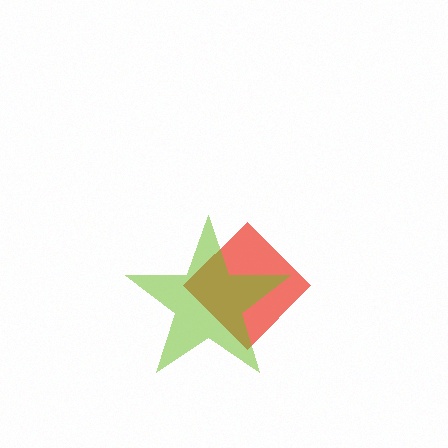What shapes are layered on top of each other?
The layered shapes are: a red diamond, a lime star.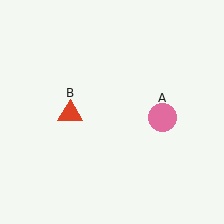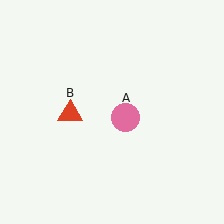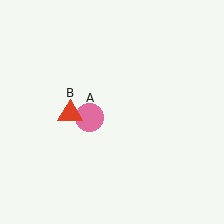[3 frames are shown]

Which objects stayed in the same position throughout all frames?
Red triangle (object B) remained stationary.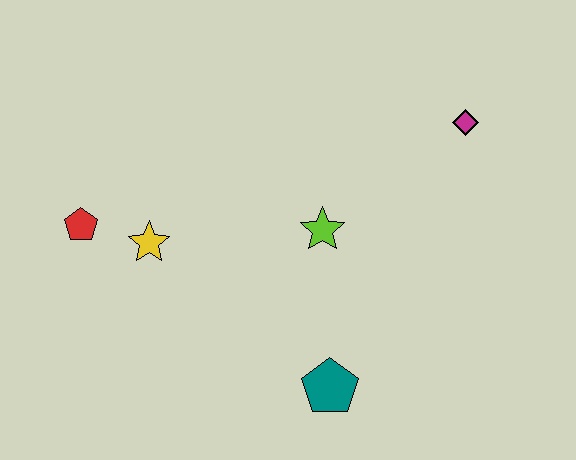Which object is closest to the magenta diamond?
The lime star is closest to the magenta diamond.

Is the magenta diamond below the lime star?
No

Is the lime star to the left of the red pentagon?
No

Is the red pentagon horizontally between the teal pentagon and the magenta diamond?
No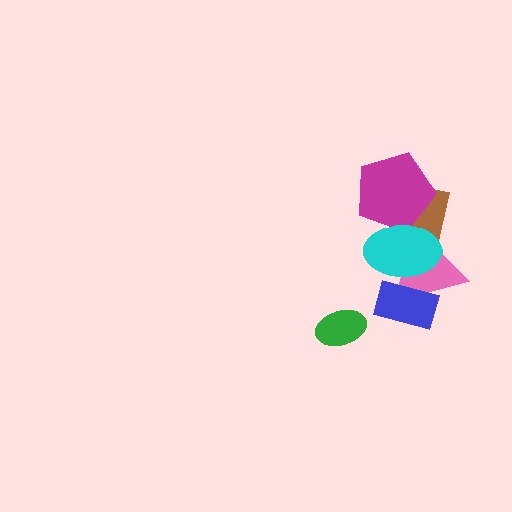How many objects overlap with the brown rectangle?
3 objects overlap with the brown rectangle.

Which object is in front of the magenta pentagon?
The cyan ellipse is in front of the magenta pentagon.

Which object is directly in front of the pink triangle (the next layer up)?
The cyan ellipse is directly in front of the pink triangle.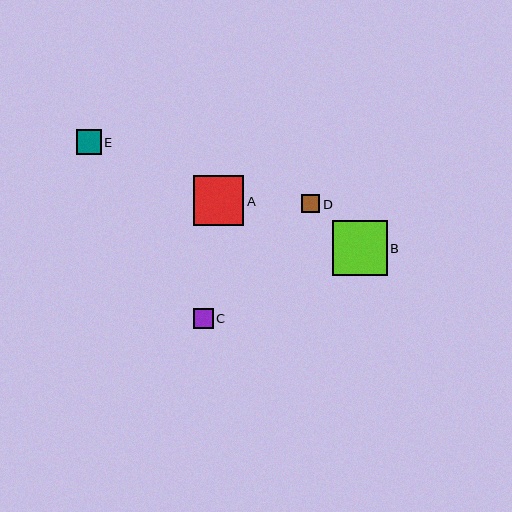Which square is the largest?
Square B is the largest with a size of approximately 55 pixels.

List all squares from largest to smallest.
From largest to smallest: B, A, E, C, D.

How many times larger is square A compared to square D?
Square A is approximately 2.8 times the size of square D.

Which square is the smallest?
Square D is the smallest with a size of approximately 18 pixels.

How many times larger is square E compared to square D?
Square E is approximately 1.4 times the size of square D.